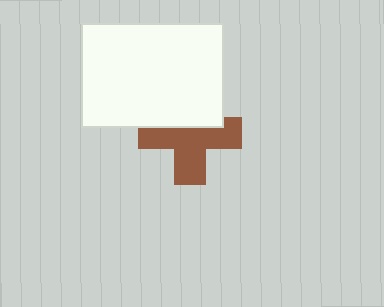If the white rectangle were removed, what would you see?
You would see the complete brown cross.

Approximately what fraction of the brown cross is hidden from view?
Roughly 36% of the brown cross is hidden behind the white rectangle.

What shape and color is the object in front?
The object in front is a white rectangle.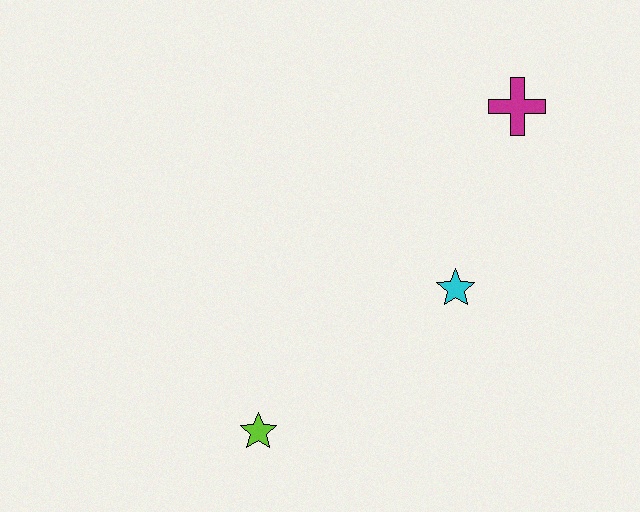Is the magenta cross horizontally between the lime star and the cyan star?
No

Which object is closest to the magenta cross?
The cyan star is closest to the magenta cross.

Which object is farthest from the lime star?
The magenta cross is farthest from the lime star.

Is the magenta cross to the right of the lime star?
Yes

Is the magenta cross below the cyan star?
No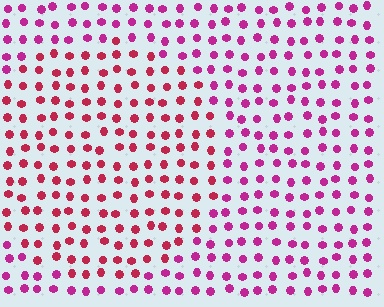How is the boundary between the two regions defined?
The boundary is defined purely by a slight shift in hue (about 28 degrees). Spacing, size, and orientation are identical on both sides.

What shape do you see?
I see a circle.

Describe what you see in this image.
The image is filled with small magenta elements in a uniform arrangement. A circle-shaped region is visible where the elements are tinted to a slightly different hue, forming a subtle color boundary.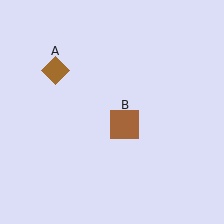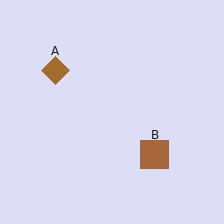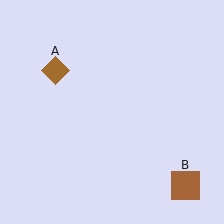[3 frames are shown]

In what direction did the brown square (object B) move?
The brown square (object B) moved down and to the right.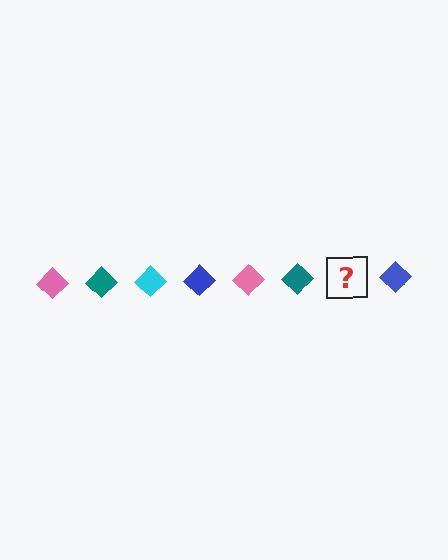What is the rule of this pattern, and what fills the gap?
The rule is that the pattern cycles through pink, teal, cyan, blue diamonds. The gap should be filled with a cyan diamond.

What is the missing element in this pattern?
The missing element is a cyan diamond.